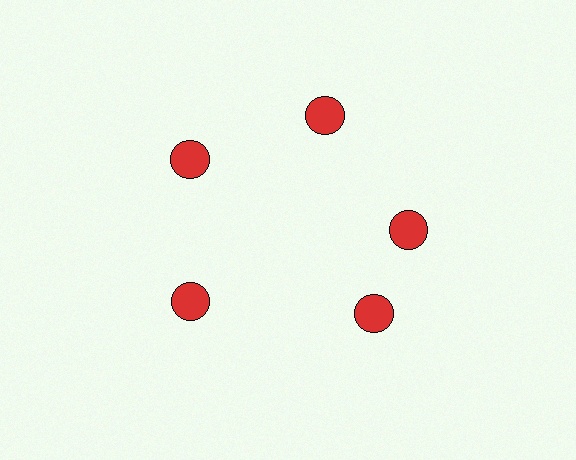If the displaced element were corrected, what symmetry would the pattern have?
It would have 5-fold rotational symmetry — the pattern would map onto itself every 72 degrees.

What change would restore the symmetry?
The symmetry would be restored by rotating it back into even spacing with its neighbors so that all 5 circles sit at equal angles and equal distance from the center.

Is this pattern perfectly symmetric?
No. The 5 red circles are arranged in a ring, but one element near the 5 o'clock position is rotated out of alignment along the ring, breaking the 5-fold rotational symmetry.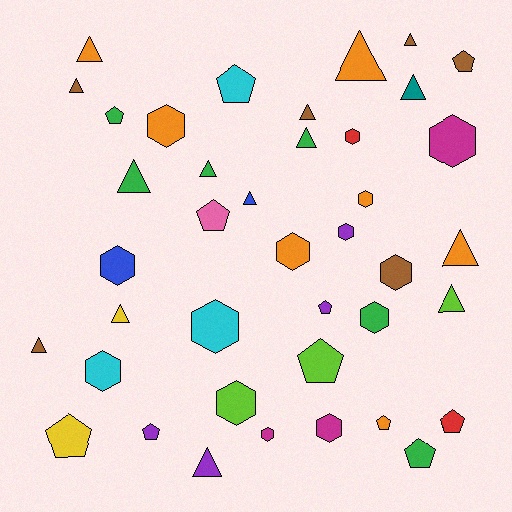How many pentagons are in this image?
There are 11 pentagons.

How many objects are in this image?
There are 40 objects.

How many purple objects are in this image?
There are 4 purple objects.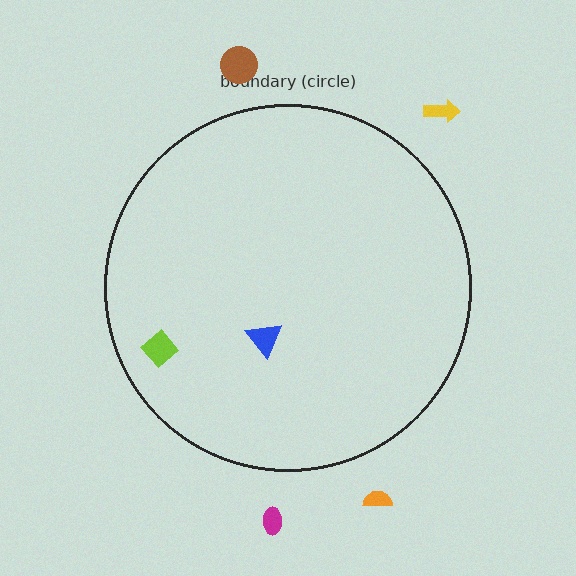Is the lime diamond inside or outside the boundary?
Inside.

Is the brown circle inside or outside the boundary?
Outside.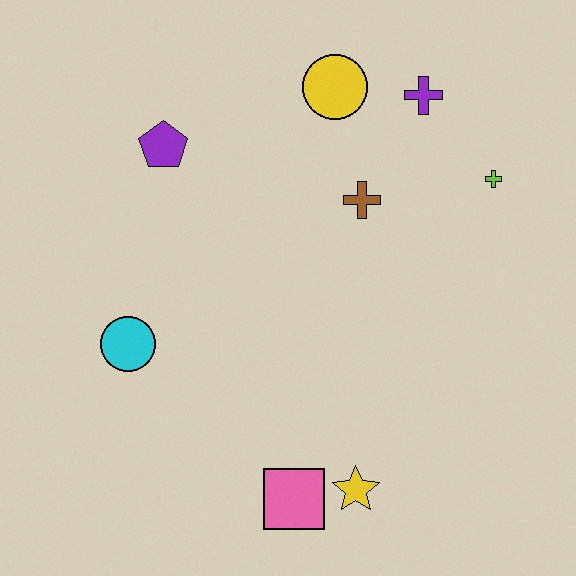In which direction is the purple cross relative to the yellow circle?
The purple cross is to the right of the yellow circle.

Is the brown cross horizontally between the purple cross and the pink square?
Yes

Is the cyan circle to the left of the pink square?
Yes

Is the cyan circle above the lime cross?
No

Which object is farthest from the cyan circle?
The lime cross is farthest from the cyan circle.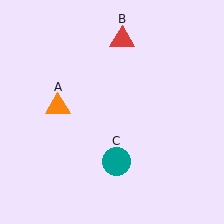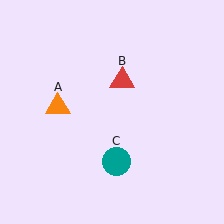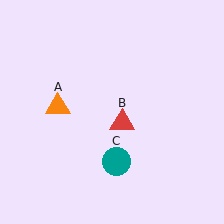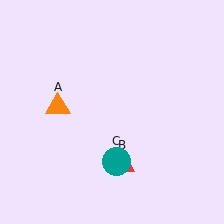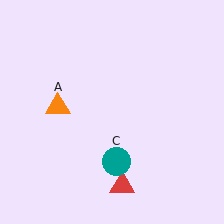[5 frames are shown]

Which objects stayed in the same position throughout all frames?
Orange triangle (object A) and teal circle (object C) remained stationary.